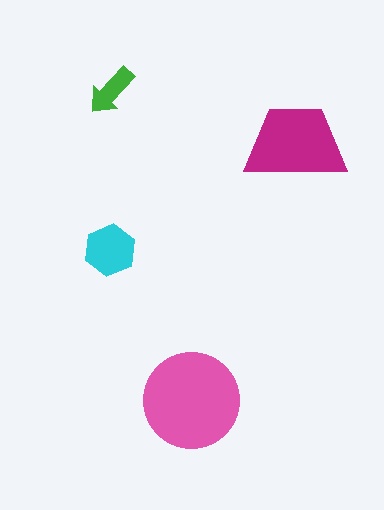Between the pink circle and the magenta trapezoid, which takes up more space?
The pink circle.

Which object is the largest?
The pink circle.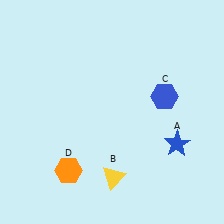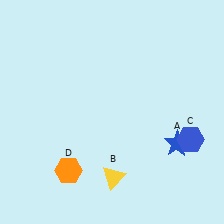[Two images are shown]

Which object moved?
The blue hexagon (C) moved down.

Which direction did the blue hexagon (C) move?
The blue hexagon (C) moved down.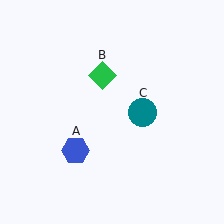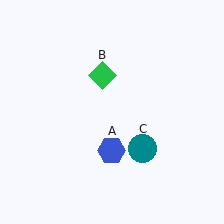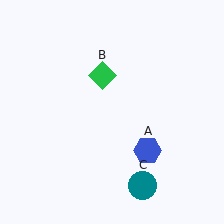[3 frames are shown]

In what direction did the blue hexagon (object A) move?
The blue hexagon (object A) moved right.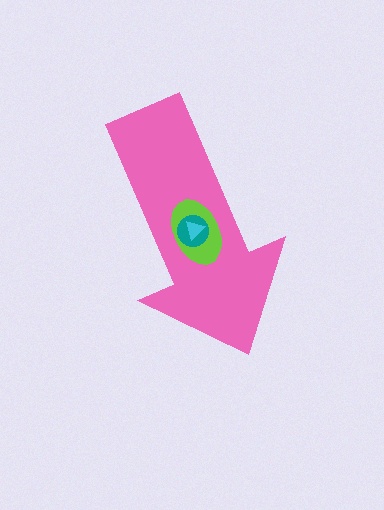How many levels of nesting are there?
4.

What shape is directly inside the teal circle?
The cyan triangle.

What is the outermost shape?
The pink arrow.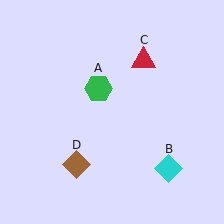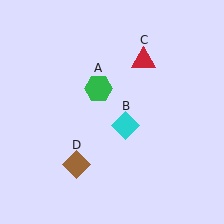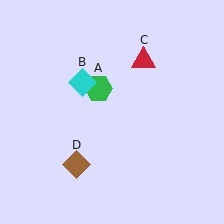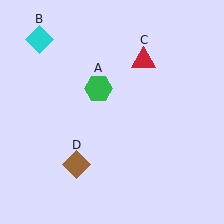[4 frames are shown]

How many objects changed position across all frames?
1 object changed position: cyan diamond (object B).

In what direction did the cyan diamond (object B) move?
The cyan diamond (object B) moved up and to the left.